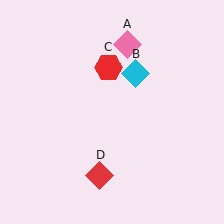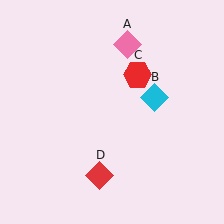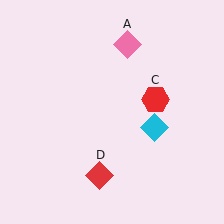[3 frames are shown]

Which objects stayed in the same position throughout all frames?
Pink diamond (object A) and red diamond (object D) remained stationary.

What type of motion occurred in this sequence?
The cyan diamond (object B), red hexagon (object C) rotated clockwise around the center of the scene.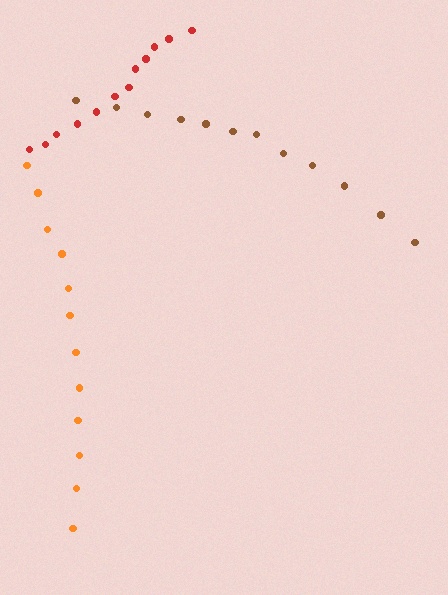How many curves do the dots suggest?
There are 3 distinct paths.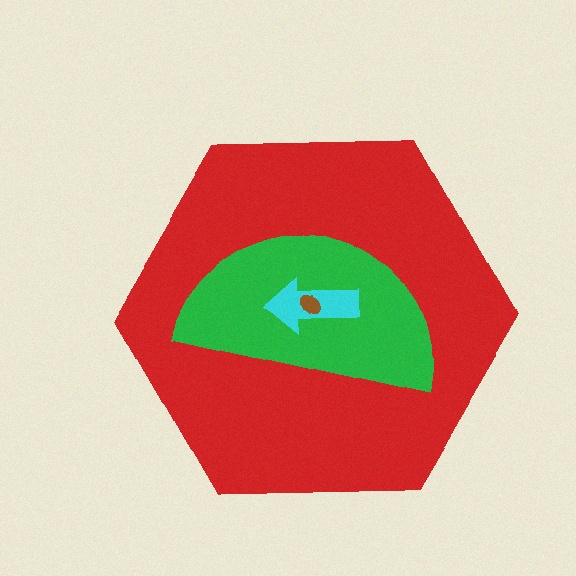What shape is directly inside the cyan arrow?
The brown ellipse.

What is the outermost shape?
The red hexagon.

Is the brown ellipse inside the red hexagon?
Yes.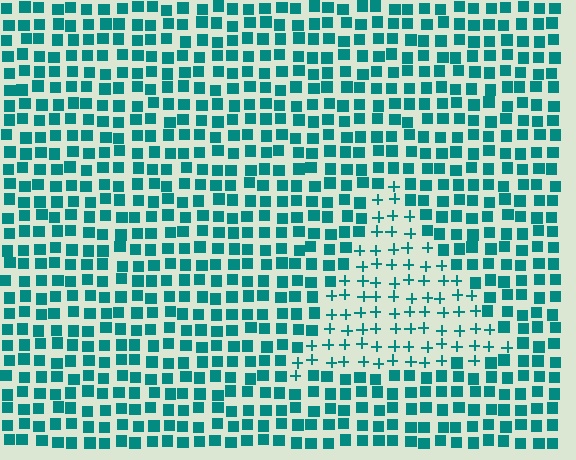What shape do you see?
I see a triangle.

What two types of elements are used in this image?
The image uses plus signs inside the triangle region and squares outside it.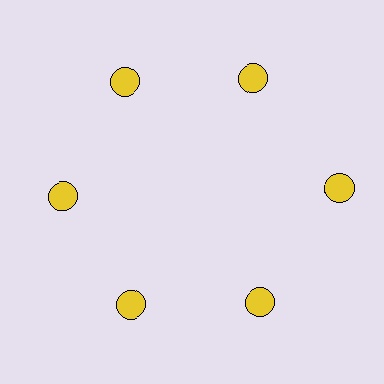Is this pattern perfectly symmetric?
No. The 6 yellow circles are arranged in a ring, but one element near the 3 o'clock position is pushed outward from the center, breaking the 6-fold rotational symmetry.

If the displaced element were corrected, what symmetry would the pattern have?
It would have 6-fold rotational symmetry — the pattern would map onto itself every 60 degrees.